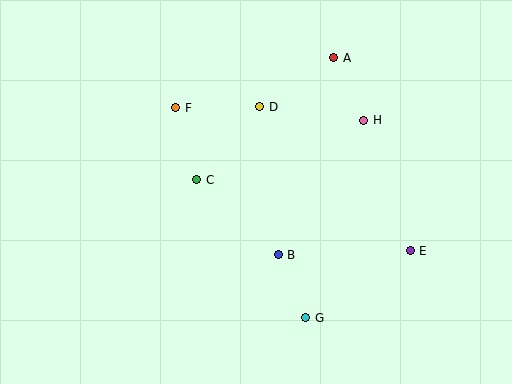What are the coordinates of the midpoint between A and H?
The midpoint between A and H is at (349, 89).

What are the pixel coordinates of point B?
Point B is at (278, 255).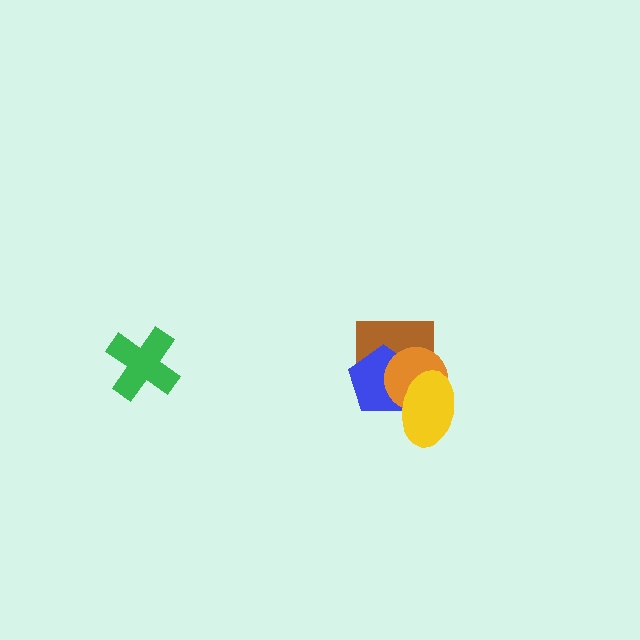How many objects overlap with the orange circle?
3 objects overlap with the orange circle.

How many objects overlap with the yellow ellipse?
2 objects overlap with the yellow ellipse.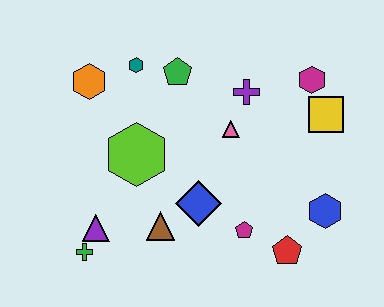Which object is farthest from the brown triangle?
The magenta hexagon is farthest from the brown triangle.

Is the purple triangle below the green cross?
No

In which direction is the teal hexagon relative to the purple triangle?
The teal hexagon is above the purple triangle.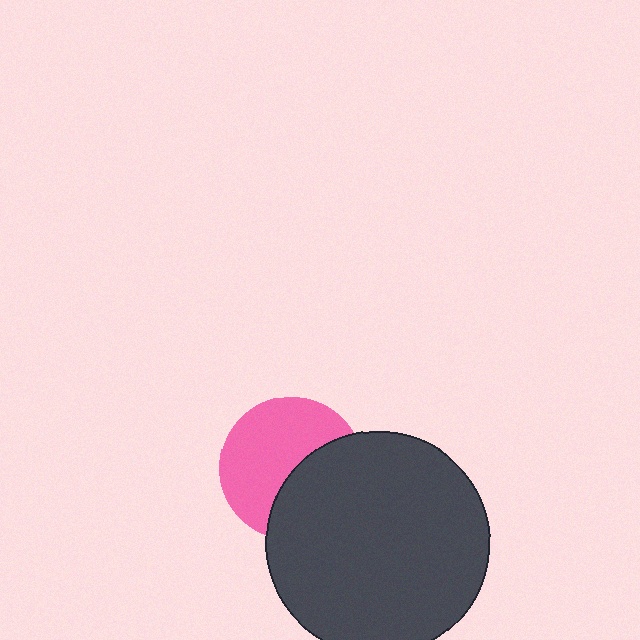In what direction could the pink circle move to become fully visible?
The pink circle could move toward the upper-left. That would shift it out from behind the dark gray circle entirely.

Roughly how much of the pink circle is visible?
About half of it is visible (roughly 58%).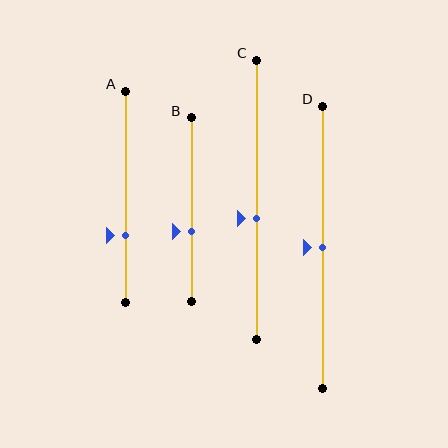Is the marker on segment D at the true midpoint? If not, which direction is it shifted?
Yes, the marker on segment D is at the true midpoint.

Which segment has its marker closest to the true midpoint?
Segment D has its marker closest to the true midpoint.